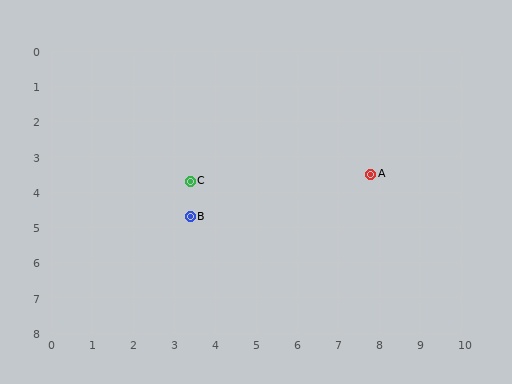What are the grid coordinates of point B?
Point B is at approximately (3.4, 4.7).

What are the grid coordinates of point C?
Point C is at approximately (3.4, 3.7).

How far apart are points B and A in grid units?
Points B and A are about 4.6 grid units apart.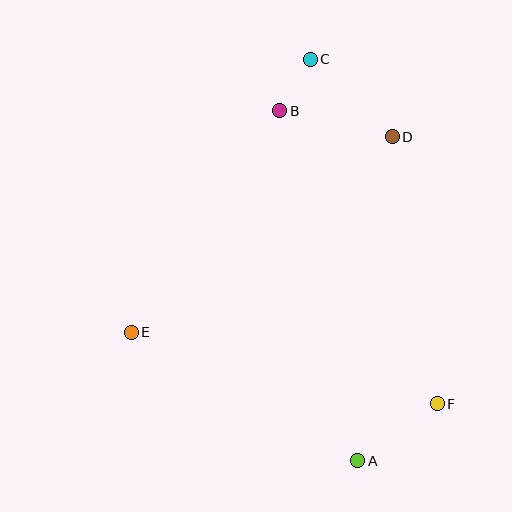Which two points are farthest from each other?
Points A and C are farthest from each other.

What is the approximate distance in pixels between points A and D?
The distance between A and D is approximately 326 pixels.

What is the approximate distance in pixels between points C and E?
The distance between C and E is approximately 326 pixels.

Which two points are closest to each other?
Points B and C are closest to each other.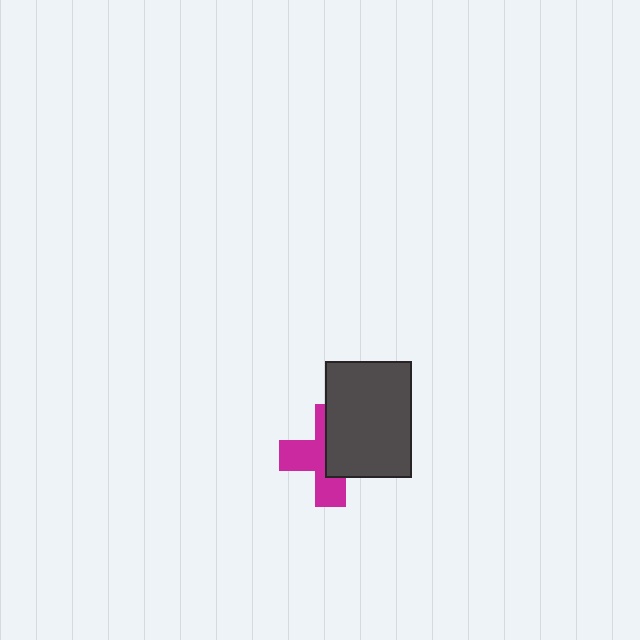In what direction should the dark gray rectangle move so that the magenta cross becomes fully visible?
The dark gray rectangle should move right. That is the shortest direction to clear the overlap and leave the magenta cross fully visible.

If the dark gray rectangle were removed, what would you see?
You would see the complete magenta cross.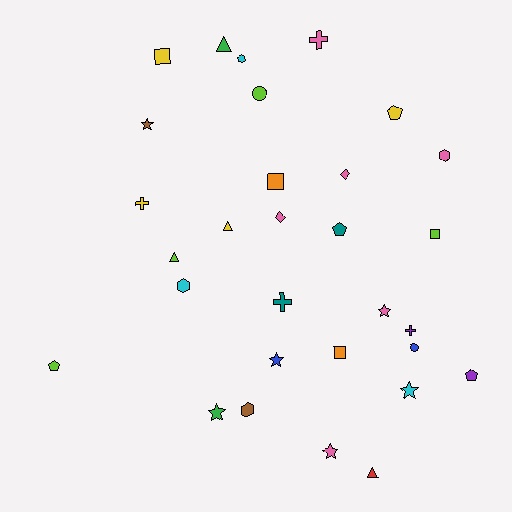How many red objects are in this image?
There is 1 red object.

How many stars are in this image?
There are 6 stars.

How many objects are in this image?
There are 30 objects.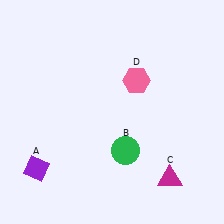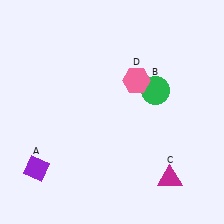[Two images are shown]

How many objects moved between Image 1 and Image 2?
1 object moved between the two images.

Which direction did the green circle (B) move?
The green circle (B) moved up.